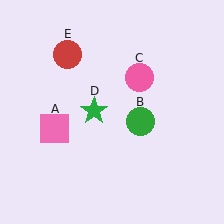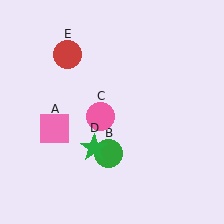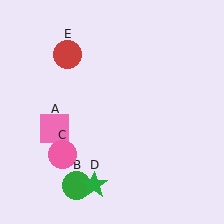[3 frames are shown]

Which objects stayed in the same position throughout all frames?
Pink square (object A) and red circle (object E) remained stationary.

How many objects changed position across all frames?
3 objects changed position: green circle (object B), pink circle (object C), green star (object D).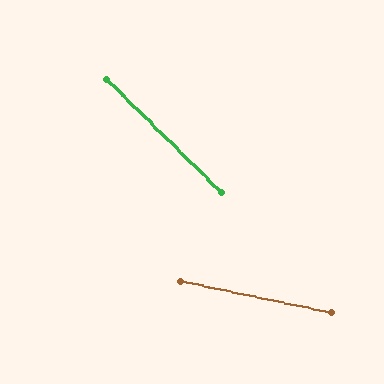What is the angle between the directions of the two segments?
Approximately 33 degrees.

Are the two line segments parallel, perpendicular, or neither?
Neither parallel nor perpendicular — they differ by about 33°.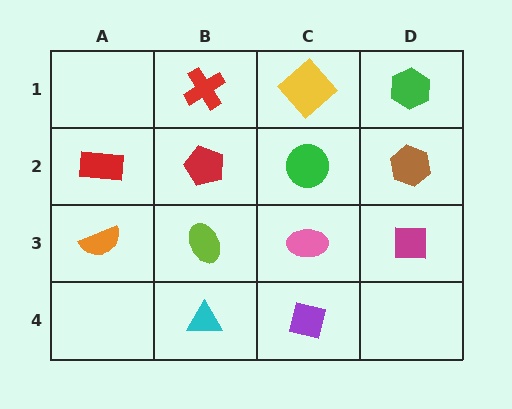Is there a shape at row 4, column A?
No, that cell is empty.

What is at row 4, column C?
A purple square.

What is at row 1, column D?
A green hexagon.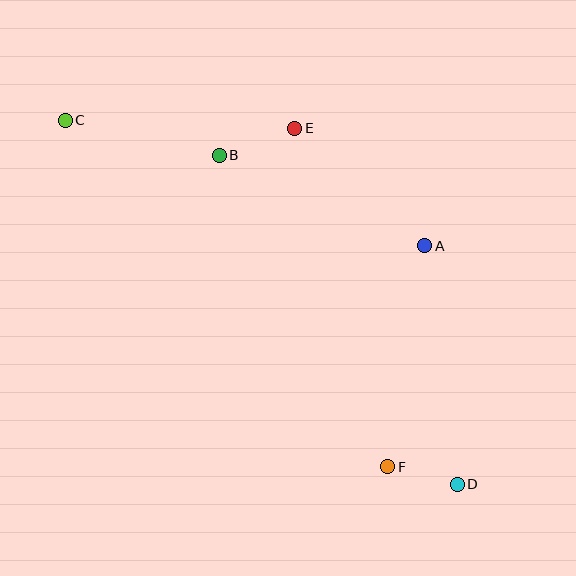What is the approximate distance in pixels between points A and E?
The distance between A and E is approximately 175 pixels.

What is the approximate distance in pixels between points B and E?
The distance between B and E is approximately 81 pixels.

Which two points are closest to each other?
Points D and F are closest to each other.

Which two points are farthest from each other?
Points C and D are farthest from each other.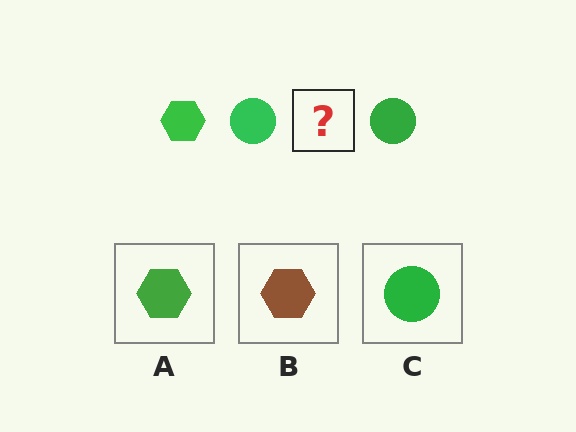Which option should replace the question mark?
Option A.